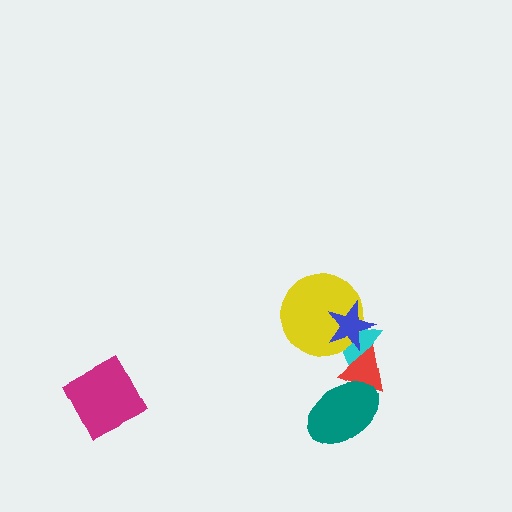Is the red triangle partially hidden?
Yes, it is partially covered by another shape.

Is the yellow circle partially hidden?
Yes, it is partially covered by another shape.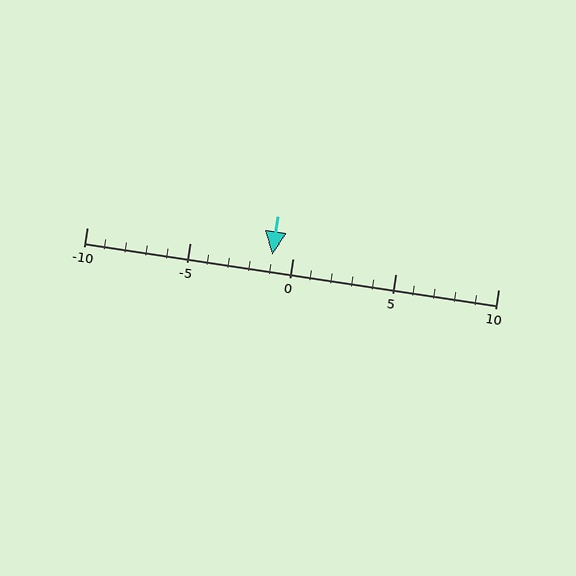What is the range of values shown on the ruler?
The ruler shows values from -10 to 10.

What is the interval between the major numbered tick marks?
The major tick marks are spaced 5 units apart.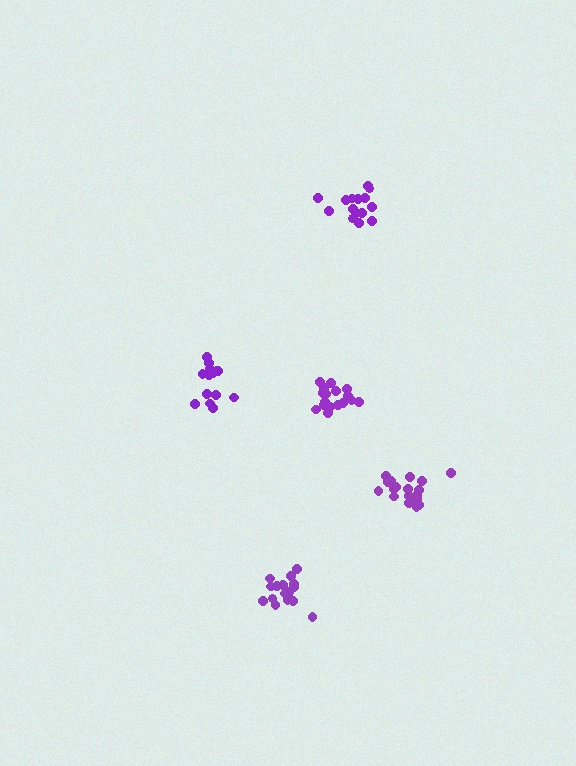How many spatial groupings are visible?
There are 5 spatial groupings.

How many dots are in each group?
Group 1: 17 dots, Group 2: 15 dots, Group 3: 15 dots, Group 4: 17 dots, Group 5: 18 dots (82 total).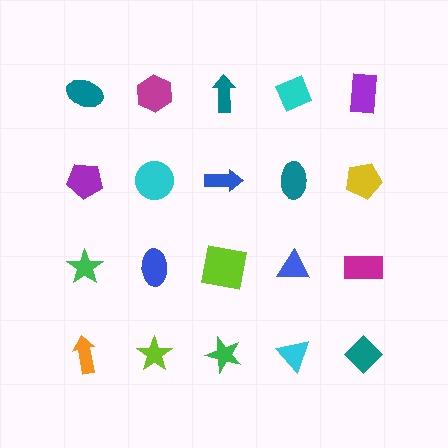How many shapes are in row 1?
5 shapes.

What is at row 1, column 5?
A purple rectangle.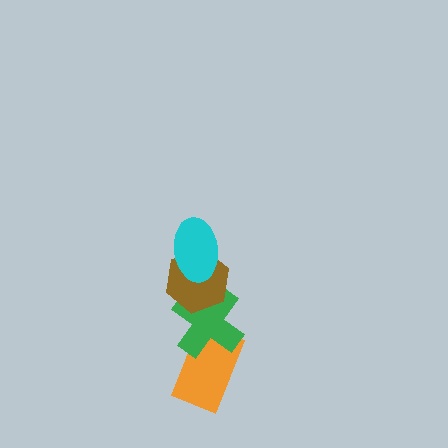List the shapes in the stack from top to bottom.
From top to bottom: the cyan ellipse, the brown hexagon, the green cross, the orange rectangle.